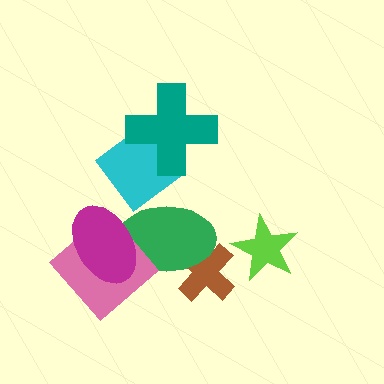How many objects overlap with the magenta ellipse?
2 objects overlap with the magenta ellipse.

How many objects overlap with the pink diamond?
2 objects overlap with the pink diamond.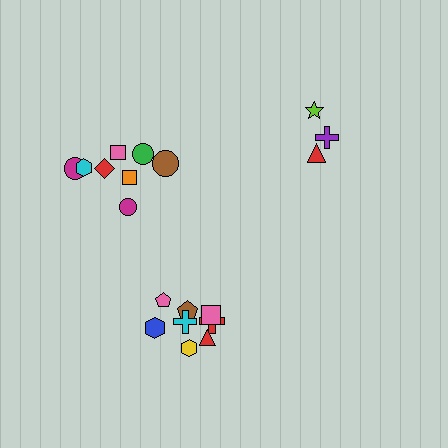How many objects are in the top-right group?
There are 3 objects.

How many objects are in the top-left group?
There are 8 objects.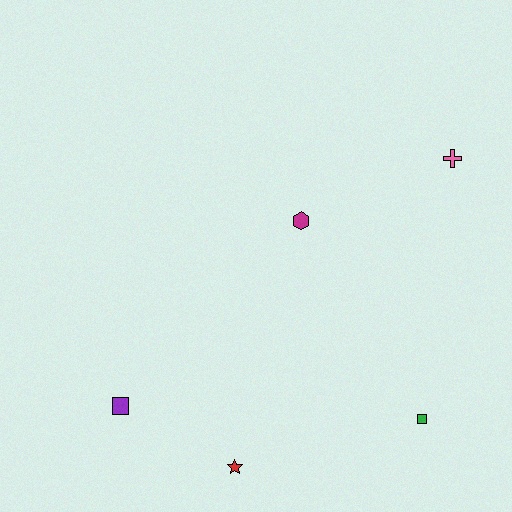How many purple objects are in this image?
There is 1 purple object.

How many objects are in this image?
There are 5 objects.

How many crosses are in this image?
There is 1 cross.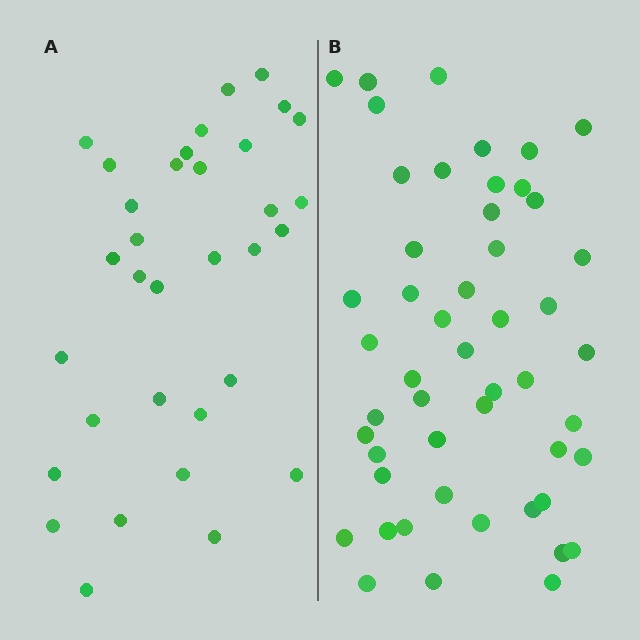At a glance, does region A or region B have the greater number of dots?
Region B (the right region) has more dots.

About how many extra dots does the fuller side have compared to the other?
Region B has approximately 15 more dots than region A.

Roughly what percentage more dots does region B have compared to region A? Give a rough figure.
About 50% more.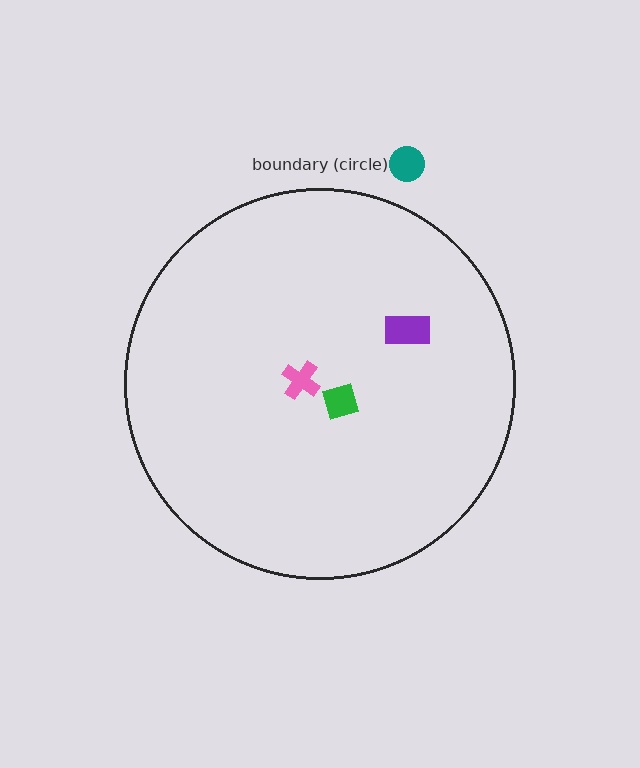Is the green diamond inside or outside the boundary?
Inside.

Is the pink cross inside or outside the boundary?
Inside.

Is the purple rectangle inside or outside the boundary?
Inside.